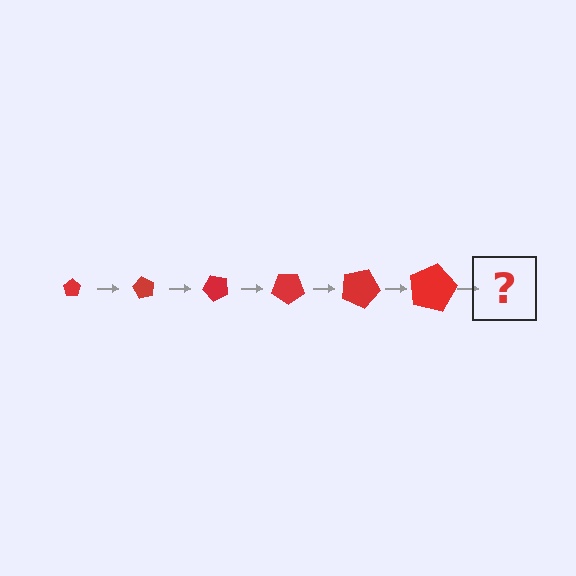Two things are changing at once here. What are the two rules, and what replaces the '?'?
The two rules are that the pentagon grows larger each step and it rotates 60 degrees each step. The '?' should be a pentagon, larger than the previous one and rotated 360 degrees from the start.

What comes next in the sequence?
The next element should be a pentagon, larger than the previous one and rotated 360 degrees from the start.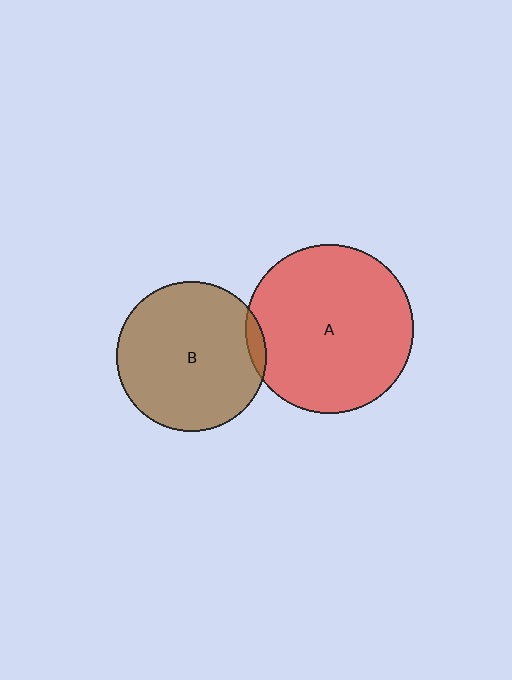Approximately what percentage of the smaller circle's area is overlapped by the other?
Approximately 5%.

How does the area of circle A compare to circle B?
Approximately 1.3 times.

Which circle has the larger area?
Circle A (red).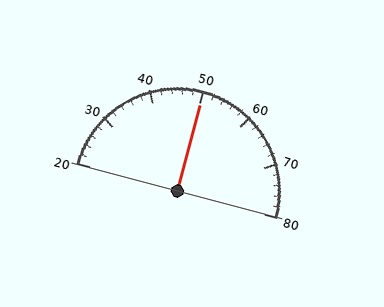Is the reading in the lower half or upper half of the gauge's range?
The reading is in the upper half of the range (20 to 80).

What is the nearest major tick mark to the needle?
The nearest major tick mark is 50.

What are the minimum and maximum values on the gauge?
The gauge ranges from 20 to 80.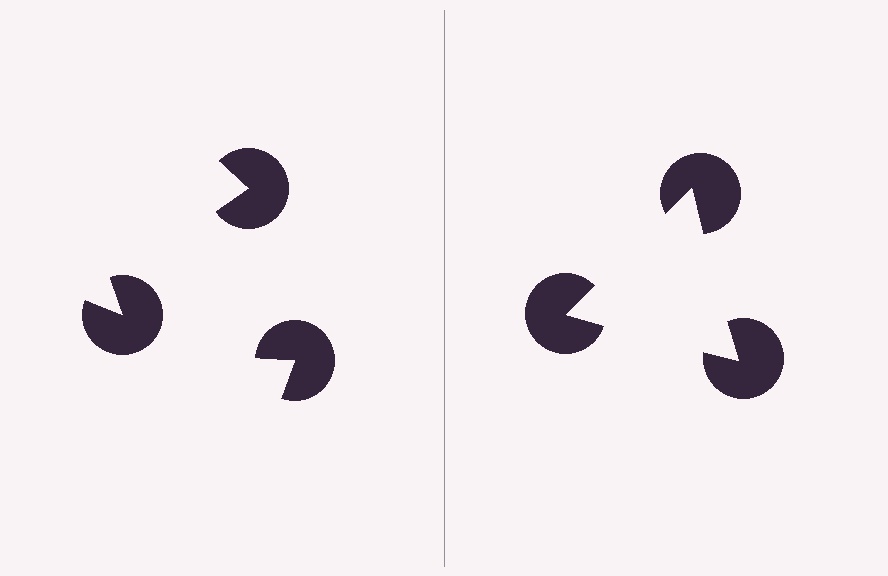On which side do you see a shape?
An illusory triangle appears on the right side. On the left side the wedge cuts are rotated, so no coherent shape forms.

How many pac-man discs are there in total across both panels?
6 — 3 on each side.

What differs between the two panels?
The pac-man discs are positioned identically on both sides; only the wedge orientations differ. On the right they align to a triangle; on the left they are misaligned.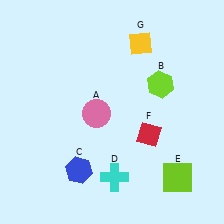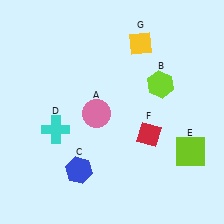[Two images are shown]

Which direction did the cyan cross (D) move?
The cyan cross (D) moved left.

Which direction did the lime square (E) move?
The lime square (E) moved up.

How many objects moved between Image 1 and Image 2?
2 objects moved between the two images.